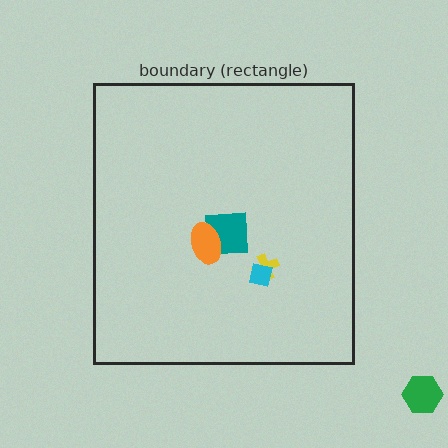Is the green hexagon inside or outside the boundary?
Outside.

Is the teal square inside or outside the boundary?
Inside.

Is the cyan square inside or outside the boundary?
Inside.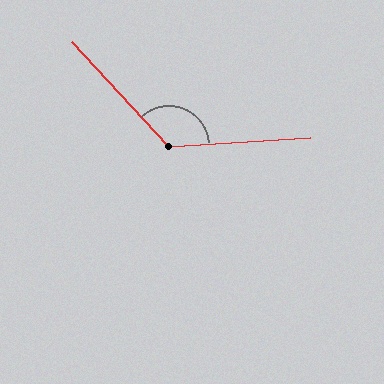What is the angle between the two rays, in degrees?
Approximately 129 degrees.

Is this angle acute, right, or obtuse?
It is obtuse.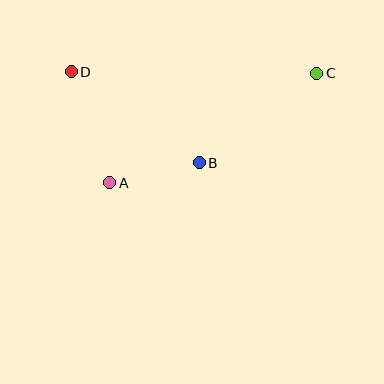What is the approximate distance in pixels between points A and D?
The distance between A and D is approximately 118 pixels.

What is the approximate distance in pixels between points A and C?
The distance between A and C is approximately 234 pixels.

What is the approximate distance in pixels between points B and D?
The distance between B and D is approximately 157 pixels.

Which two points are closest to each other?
Points A and B are closest to each other.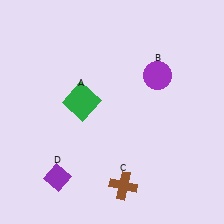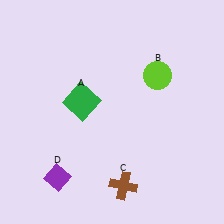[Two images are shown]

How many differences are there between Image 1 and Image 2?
There is 1 difference between the two images.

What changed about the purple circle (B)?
In Image 1, B is purple. In Image 2, it changed to lime.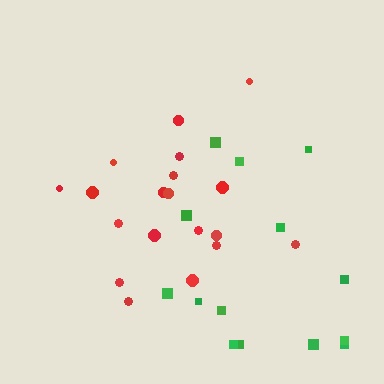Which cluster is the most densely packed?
Red.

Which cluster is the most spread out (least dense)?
Green.